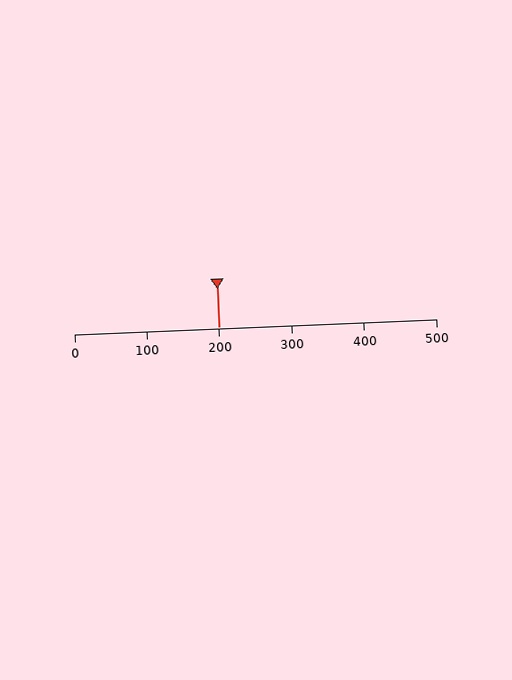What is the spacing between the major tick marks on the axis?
The major ticks are spaced 100 apart.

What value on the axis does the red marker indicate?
The marker indicates approximately 200.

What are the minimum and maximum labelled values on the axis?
The axis runs from 0 to 500.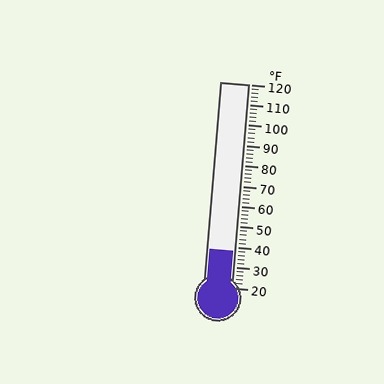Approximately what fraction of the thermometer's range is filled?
The thermometer is filled to approximately 20% of its range.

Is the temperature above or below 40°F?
The temperature is below 40°F.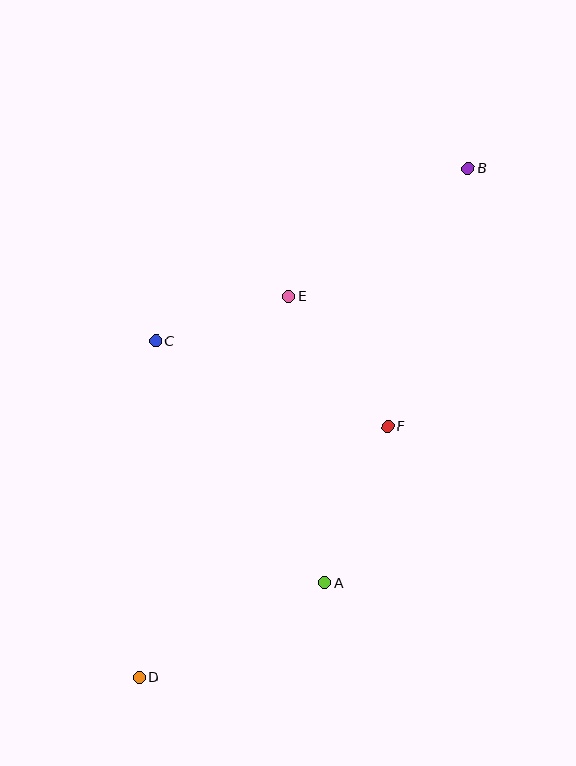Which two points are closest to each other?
Points C and E are closest to each other.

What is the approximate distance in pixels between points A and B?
The distance between A and B is approximately 439 pixels.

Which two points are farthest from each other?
Points B and D are farthest from each other.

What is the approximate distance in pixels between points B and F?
The distance between B and F is approximately 271 pixels.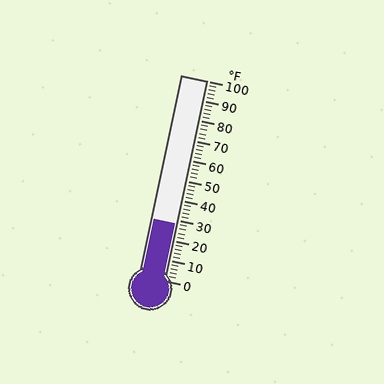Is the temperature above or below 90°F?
The temperature is below 90°F.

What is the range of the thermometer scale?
The thermometer scale ranges from 0°F to 100°F.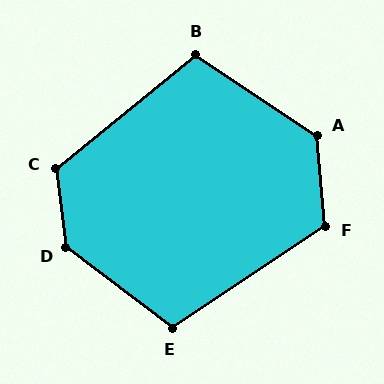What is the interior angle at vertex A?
Approximately 129 degrees (obtuse).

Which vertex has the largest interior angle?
D, at approximately 134 degrees.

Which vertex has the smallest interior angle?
B, at approximately 107 degrees.